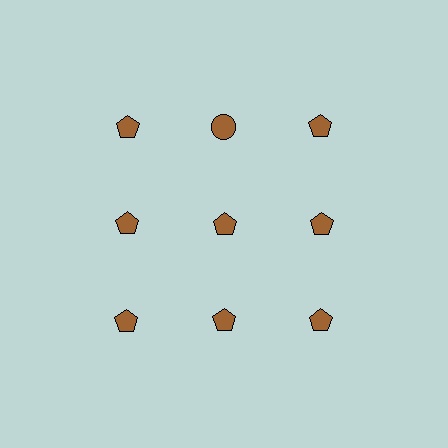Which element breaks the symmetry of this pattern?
The brown circle in the top row, second from left column breaks the symmetry. All other shapes are brown pentagons.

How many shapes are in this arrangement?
There are 9 shapes arranged in a grid pattern.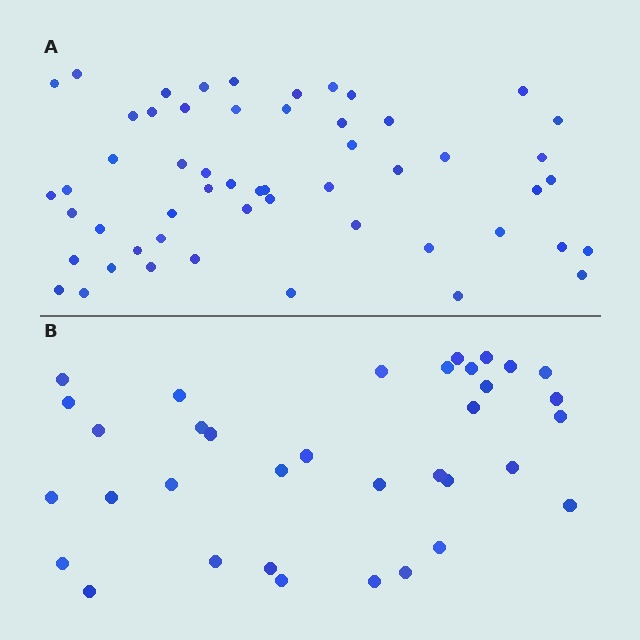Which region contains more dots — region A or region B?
Region A (the top region) has more dots.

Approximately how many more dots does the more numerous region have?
Region A has approximately 20 more dots than region B.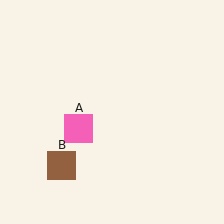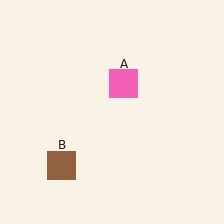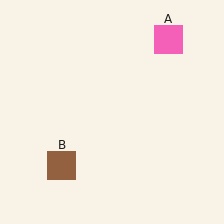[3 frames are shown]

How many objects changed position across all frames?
1 object changed position: pink square (object A).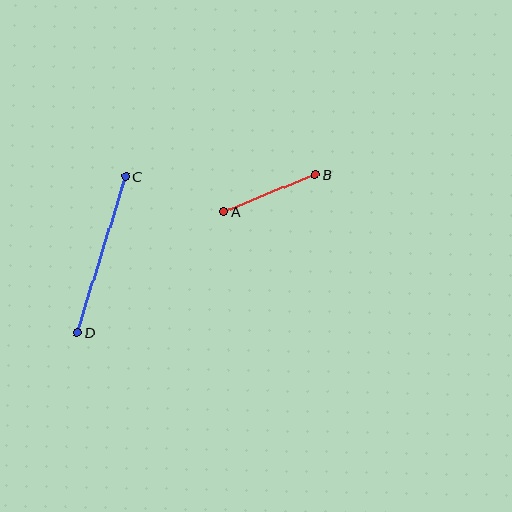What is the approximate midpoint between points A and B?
The midpoint is at approximately (269, 193) pixels.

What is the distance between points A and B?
The distance is approximately 99 pixels.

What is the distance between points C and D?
The distance is approximately 163 pixels.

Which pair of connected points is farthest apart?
Points C and D are farthest apart.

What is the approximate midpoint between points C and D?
The midpoint is at approximately (101, 254) pixels.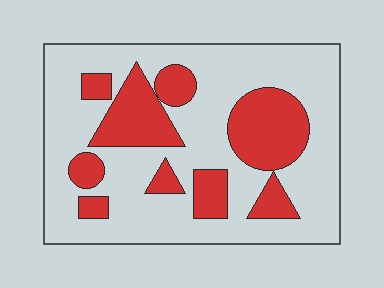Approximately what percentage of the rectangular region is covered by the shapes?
Approximately 30%.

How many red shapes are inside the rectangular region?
9.